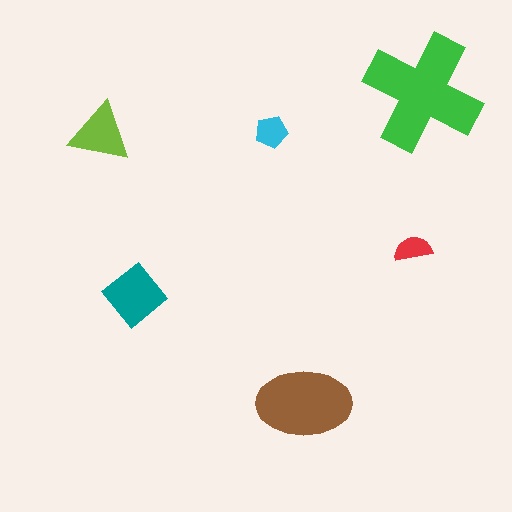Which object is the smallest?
The red semicircle.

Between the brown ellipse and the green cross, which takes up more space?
The green cross.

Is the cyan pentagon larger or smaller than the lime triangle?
Smaller.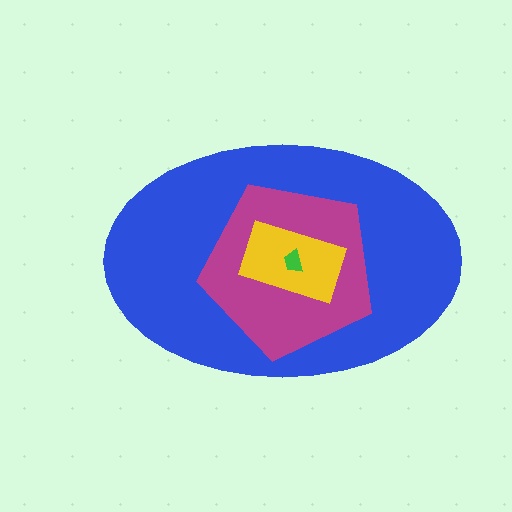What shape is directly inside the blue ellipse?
The magenta pentagon.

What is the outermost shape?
The blue ellipse.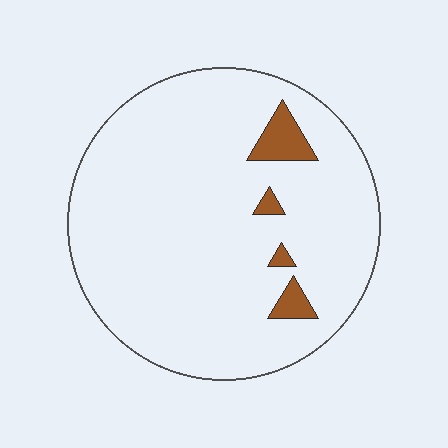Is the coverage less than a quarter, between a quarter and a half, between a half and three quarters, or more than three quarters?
Less than a quarter.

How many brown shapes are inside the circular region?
4.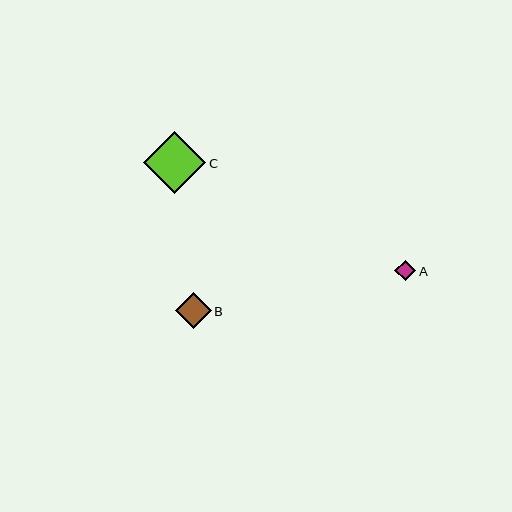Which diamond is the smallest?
Diamond A is the smallest with a size of approximately 21 pixels.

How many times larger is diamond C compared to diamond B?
Diamond C is approximately 1.7 times the size of diamond B.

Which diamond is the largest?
Diamond C is the largest with a size of approximately 63 pixels.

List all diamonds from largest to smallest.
From largest to smallest: C, B, A.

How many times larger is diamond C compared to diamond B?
Diamond C is approximately 1.7 times the size of diamond B.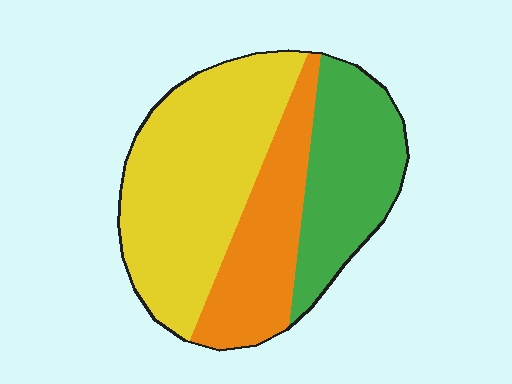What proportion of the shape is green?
Green covers roughly 30% of the shape.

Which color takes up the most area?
Yellow, at roughly 45%.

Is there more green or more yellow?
Yellow.